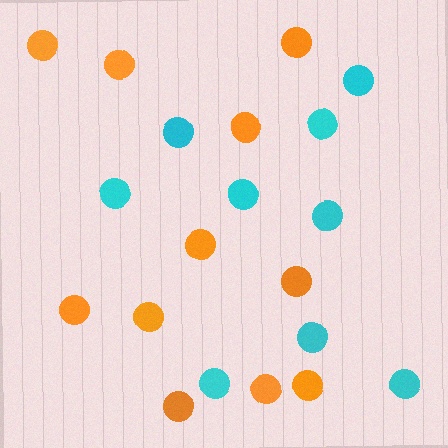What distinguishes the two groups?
There are 2 groups: one group of orange circles (11) and one group of cyan circles (9).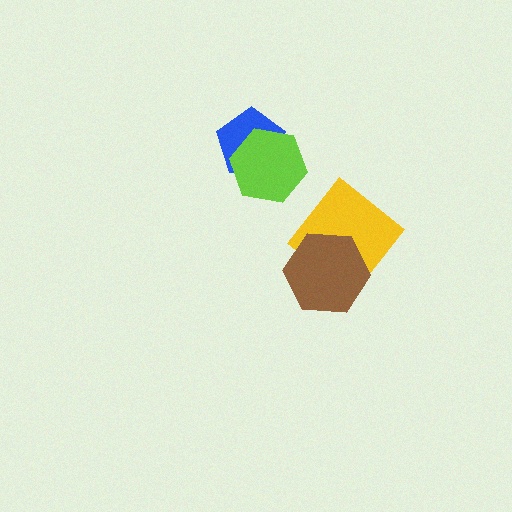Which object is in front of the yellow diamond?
The brown hexagon is in front of the yellow diamond.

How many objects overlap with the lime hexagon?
1 object overlaps with the lime hexagon.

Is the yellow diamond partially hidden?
Yes, it is partially covered by another shape.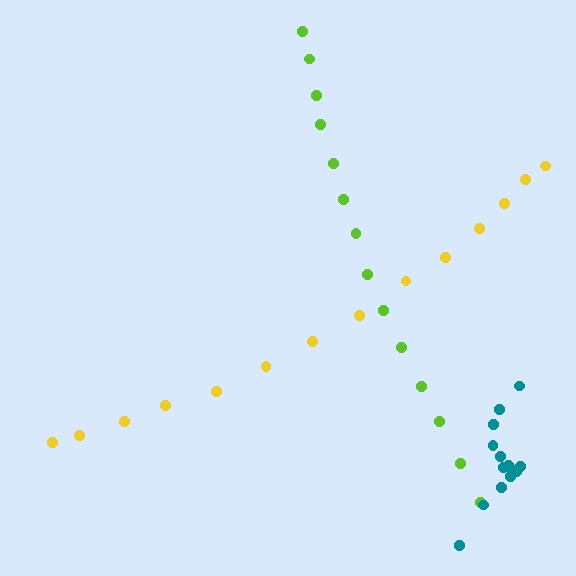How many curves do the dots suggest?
There are 3 distinct paths.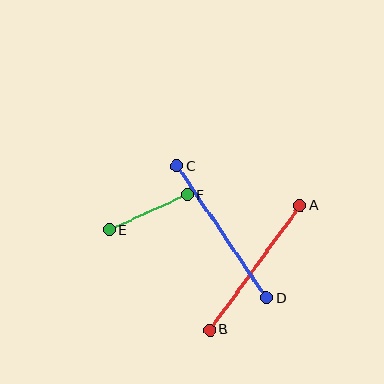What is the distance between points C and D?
The distance is approximately 159 pixels.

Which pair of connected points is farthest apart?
Points C and D are farthest apart.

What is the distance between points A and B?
The distance is approximately 154 pixels.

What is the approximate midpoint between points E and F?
The midpoint is at approximately (148, 212) pixels.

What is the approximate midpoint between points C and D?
The midpoint is at approximately (222, 232) pixels.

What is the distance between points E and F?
The distance is approximately 86 pixels.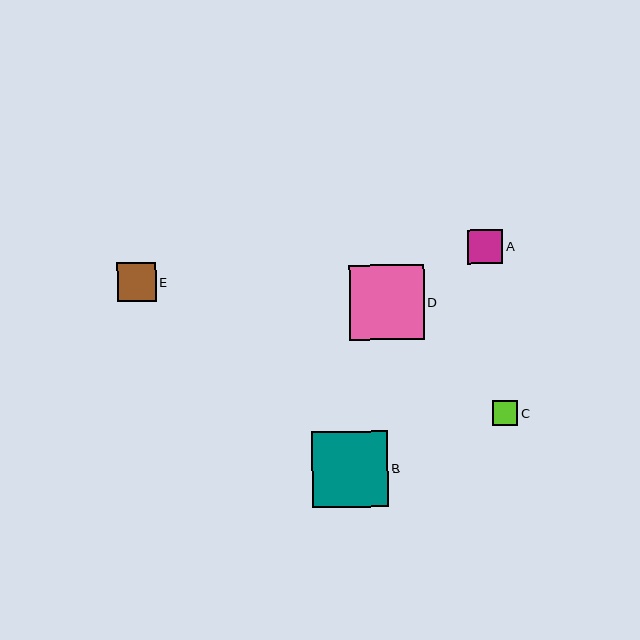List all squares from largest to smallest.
From largest to smallest: B, D, E, A, C.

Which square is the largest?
Square B is the largest with a size of approximately 76 pixels.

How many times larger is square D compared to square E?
Square D is approximately 1.9 times the size of square E.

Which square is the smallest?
Square C is the smallest with a size of approximately 25 pixels.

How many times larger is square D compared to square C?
Square D is approximately 3.0 times the size of square C.